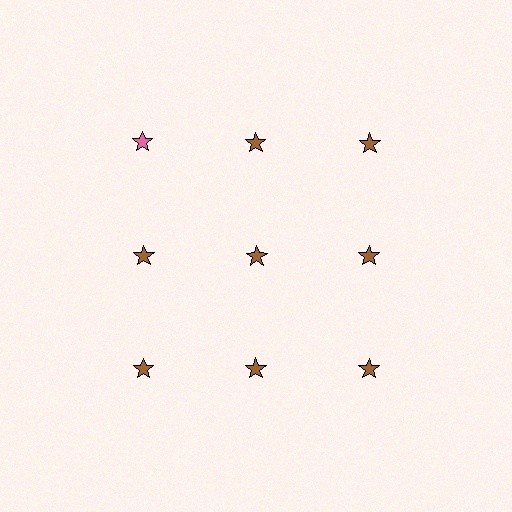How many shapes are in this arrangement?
There are 9 shapes arranged in a grid pattern.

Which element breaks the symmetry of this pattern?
The pink star in the top row, leftmost column breaks the symmetry. All other shapes are brown stars.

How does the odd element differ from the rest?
It has a different color: pink instead of brown.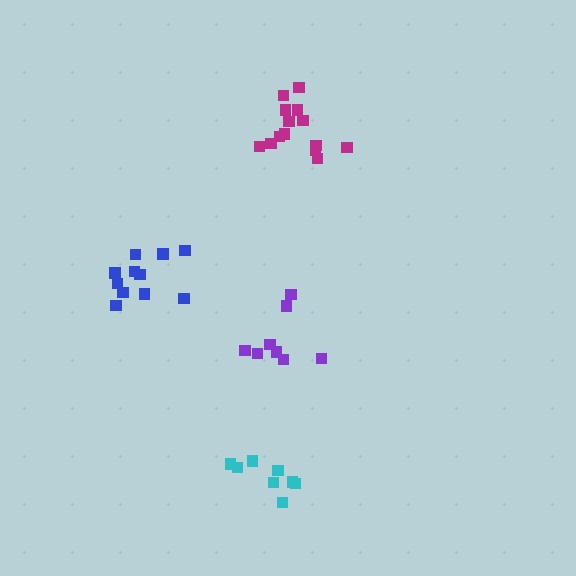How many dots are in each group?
Group 1: 8 dots, Group 2: 11 dots, Group 3: 8 dots, Group 4: 14 dots (41 total).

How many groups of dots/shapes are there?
There are 4 groups.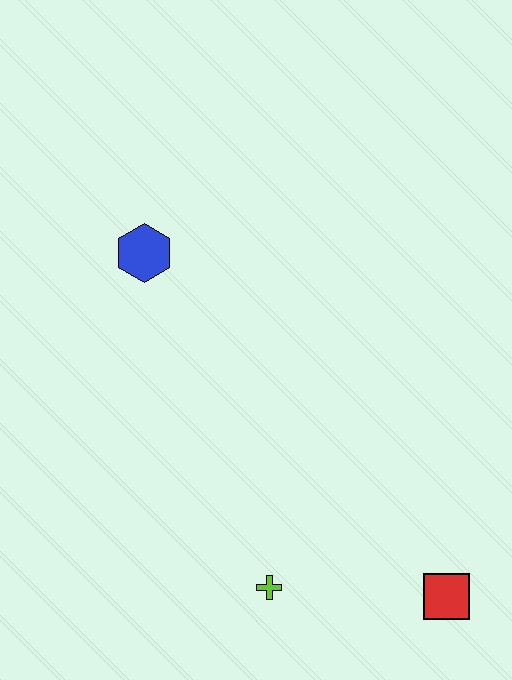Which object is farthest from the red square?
The blue hexagon is farthest from the red square.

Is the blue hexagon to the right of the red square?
No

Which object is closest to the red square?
The lime cross is closest to the red square.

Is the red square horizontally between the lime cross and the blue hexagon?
No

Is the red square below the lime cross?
Yes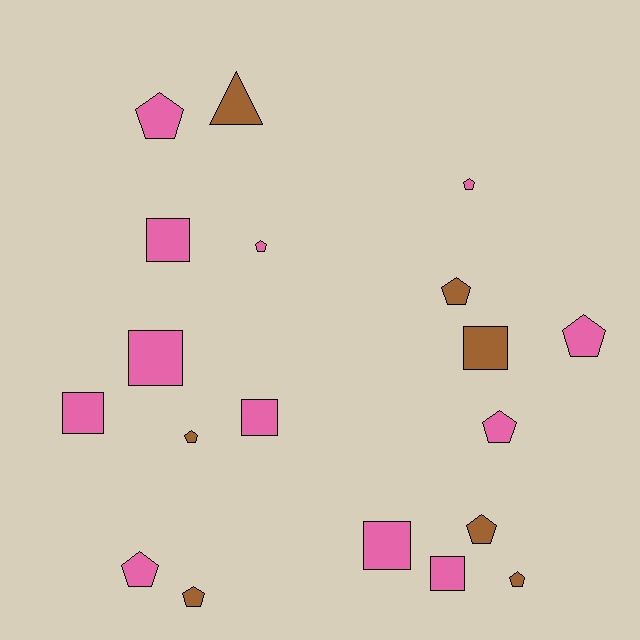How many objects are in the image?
There are 19 objects.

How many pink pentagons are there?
There are 6 pink pentagons.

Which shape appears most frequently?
Pentagon, with 11 objects.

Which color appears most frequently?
Pink, with 12 objects.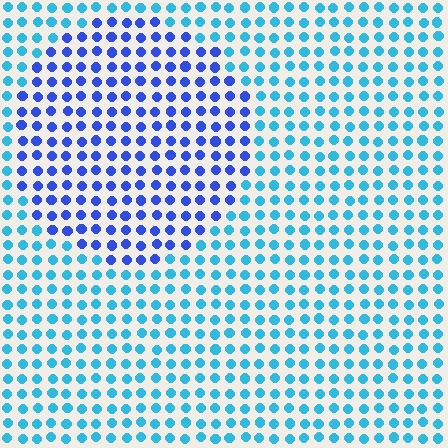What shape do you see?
I see a circle.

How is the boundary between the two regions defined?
The boundary is defined purely by a slight shift in hue (about 38 degrees). Spacing, size, and orientation are identical on both sides.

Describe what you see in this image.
The image is filled with small cyan elements in a uniform arrangement. A circle-shaped region is visible where the elements are tinted to a slightly different hue, forming a subtle color boundary.